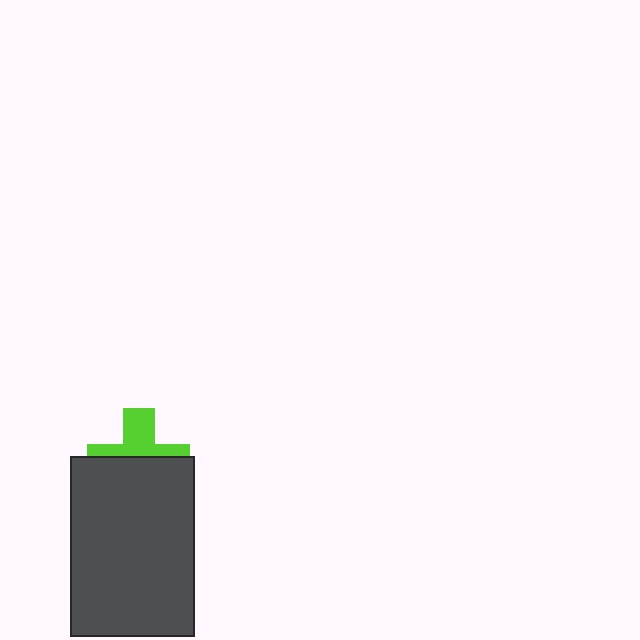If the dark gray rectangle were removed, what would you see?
You would see the complete lime cross.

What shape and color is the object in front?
The object in front is a dark gray rectangle.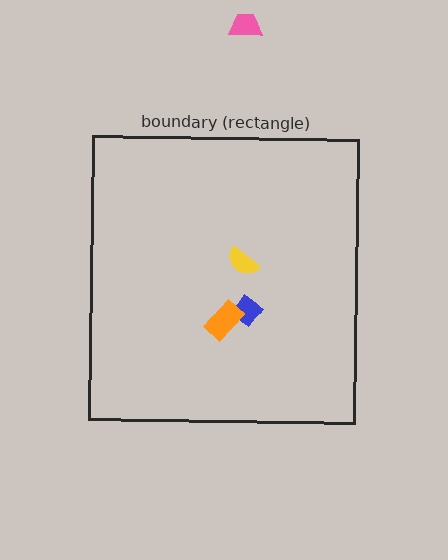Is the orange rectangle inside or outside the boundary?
Inside.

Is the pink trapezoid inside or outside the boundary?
Outside.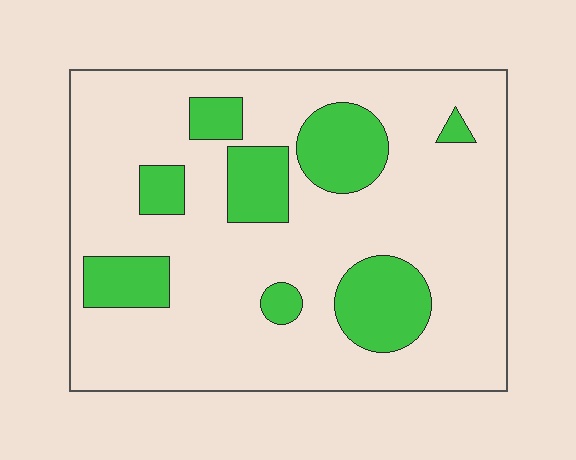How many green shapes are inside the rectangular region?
8.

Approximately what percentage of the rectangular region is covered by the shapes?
Approximately 20%.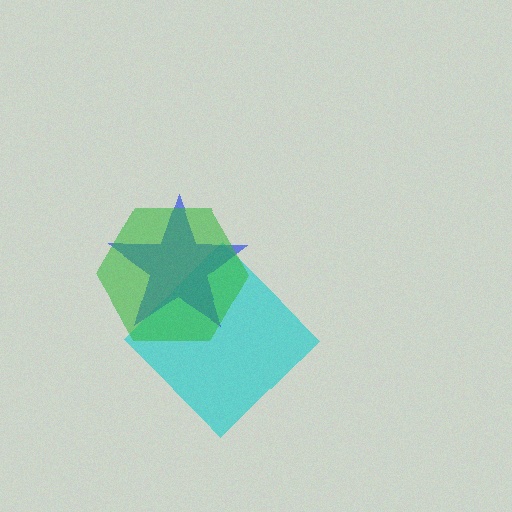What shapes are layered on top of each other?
The layered shapes are: a cyan diamond, a blue star, a green hexagon.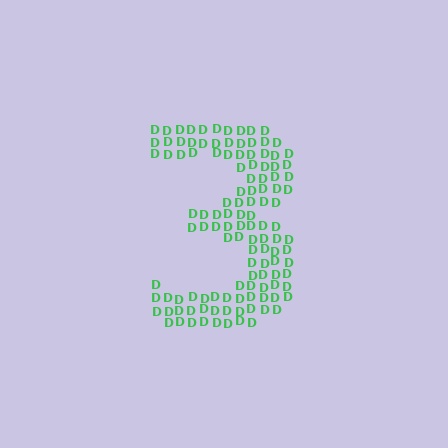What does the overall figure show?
The overall figure shows the digit 3.